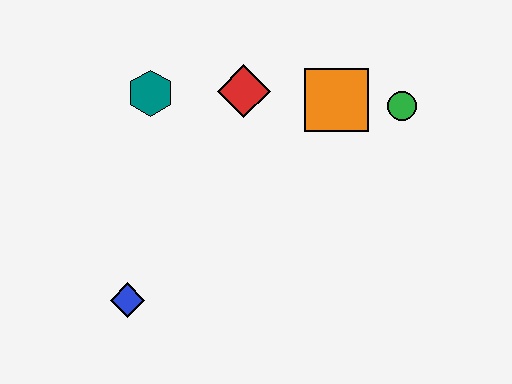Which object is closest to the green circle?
The orange square is closest to the green circle.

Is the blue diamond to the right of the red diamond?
No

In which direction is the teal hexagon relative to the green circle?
The teal hexagon is to the left of the green circle.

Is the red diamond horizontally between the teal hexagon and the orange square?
Yes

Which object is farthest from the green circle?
The blue diamond is farthest from the green circle.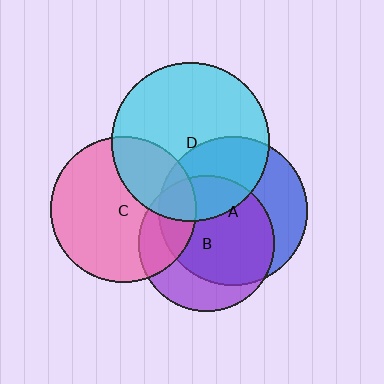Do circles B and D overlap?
Yes.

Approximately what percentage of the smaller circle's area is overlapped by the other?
Approximately 25%.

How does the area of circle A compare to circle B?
Approximately 1.2 times.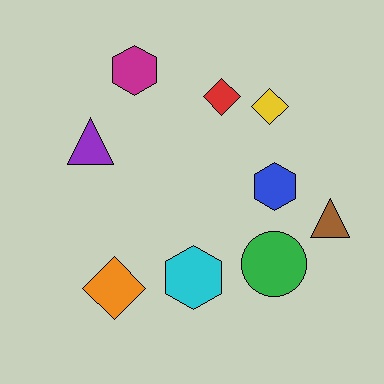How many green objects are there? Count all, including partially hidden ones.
There is 1 green object.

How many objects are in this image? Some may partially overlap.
There are 9 objects.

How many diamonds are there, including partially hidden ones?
There are 3 diamonds.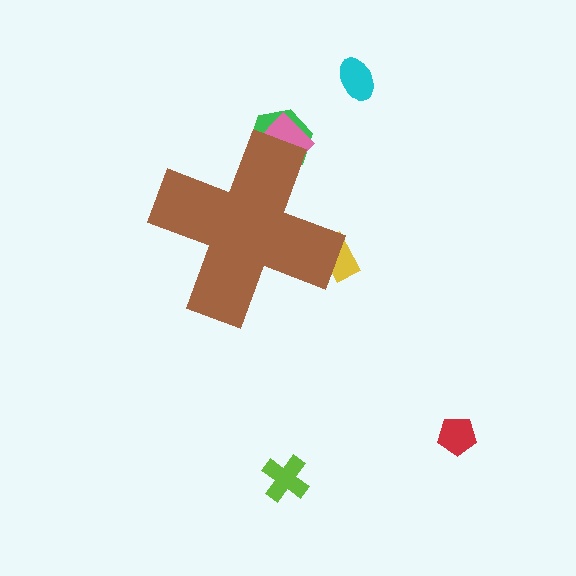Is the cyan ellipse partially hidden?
No, the cyan ellipse is fully visible.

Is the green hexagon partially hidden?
Yes, the green hexagon is partially hidden behind the brown cross.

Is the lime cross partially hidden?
No, the lime cross is fully visible.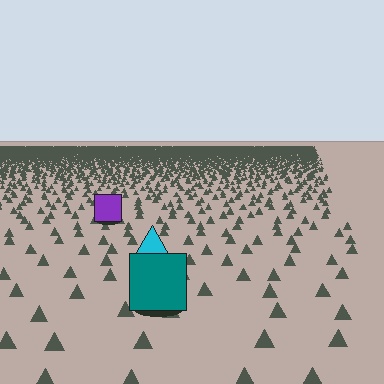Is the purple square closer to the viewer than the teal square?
No. The teal square is closer — you can tell from the texture gradient: the ground texture is coarser near it.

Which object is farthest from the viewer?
The purple square is farthest from the viewer. It appears smaller and the ground texture around it is denser.